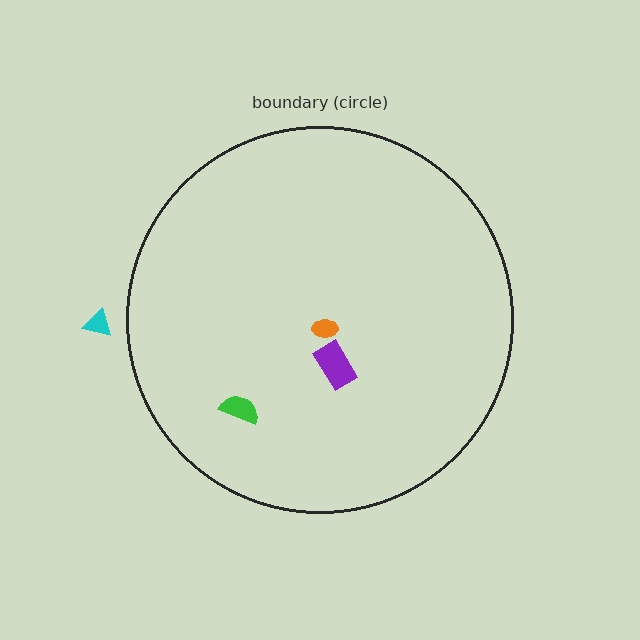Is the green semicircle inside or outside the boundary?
Inside.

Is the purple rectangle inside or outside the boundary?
Inside.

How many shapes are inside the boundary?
3 inside, 1 outside.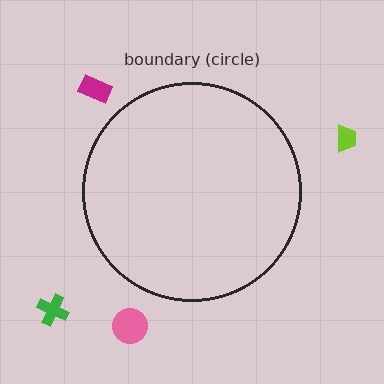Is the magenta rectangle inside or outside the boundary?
Outside.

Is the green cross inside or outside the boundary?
Outside.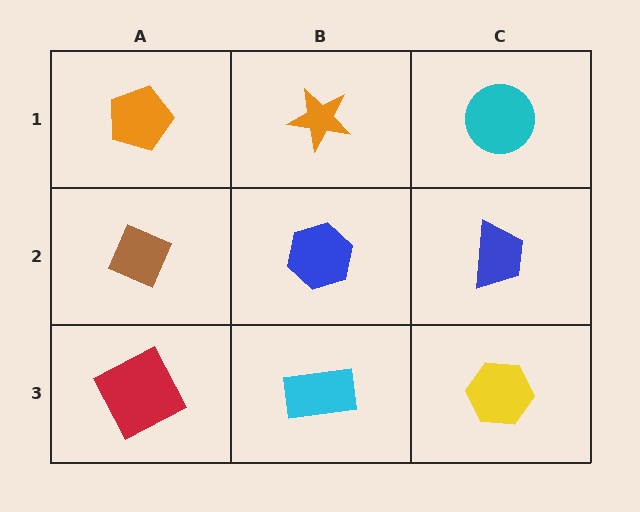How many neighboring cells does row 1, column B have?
3.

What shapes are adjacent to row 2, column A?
An orange pentagon (row 1, column A), a red square (row 3, column A), a blue hexagon (row 2, column B).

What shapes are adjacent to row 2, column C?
A cyan circle (row 1, column C), a yellow hexagon (row 3, column C), a blue hexagon (row 2, column B).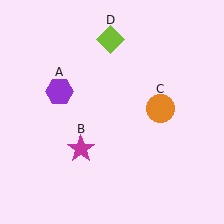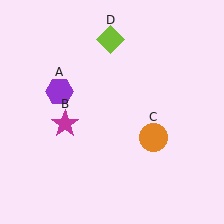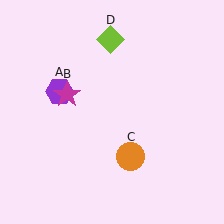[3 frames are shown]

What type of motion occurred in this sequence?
The magenta star (object B), orange circle (object C) rotated clockwise around the center of the scene.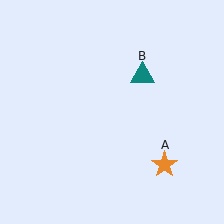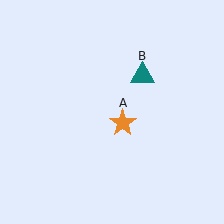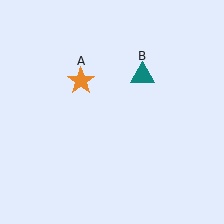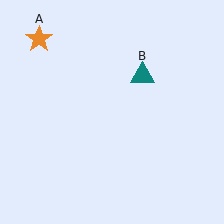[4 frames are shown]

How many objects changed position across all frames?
1 object changed position: orange star (object A).